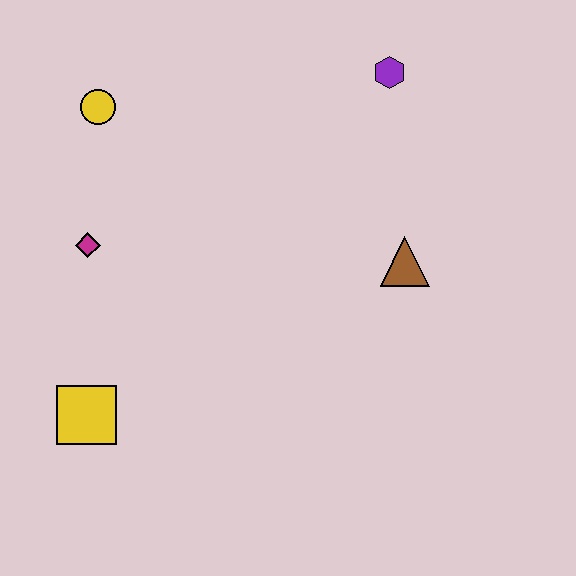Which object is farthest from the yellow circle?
The brown triangle is farthest from the yellow circle.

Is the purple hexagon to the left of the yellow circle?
No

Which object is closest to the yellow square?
The magenta diamond is closest to the yellow square.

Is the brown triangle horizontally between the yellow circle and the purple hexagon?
No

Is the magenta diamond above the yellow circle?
No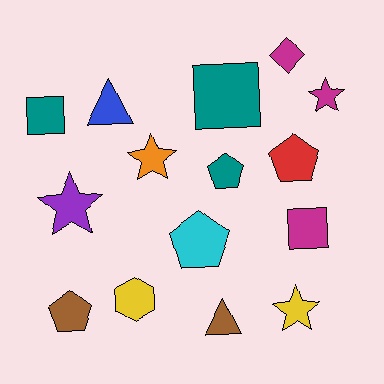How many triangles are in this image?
There are 2 triangles.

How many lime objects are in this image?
There are no lime objects.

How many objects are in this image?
There are 15 objects.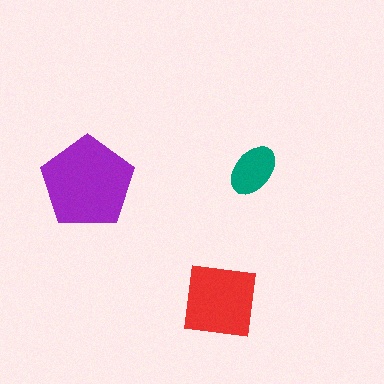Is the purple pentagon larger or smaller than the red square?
Larger.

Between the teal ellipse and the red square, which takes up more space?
The red square.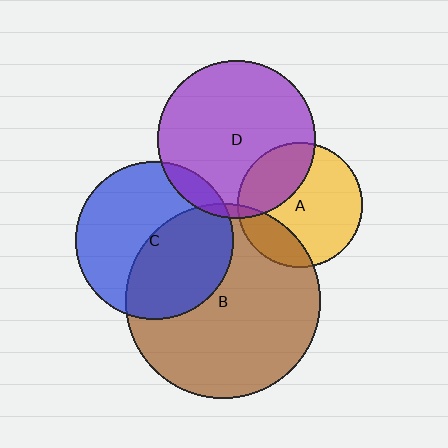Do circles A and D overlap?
Yes.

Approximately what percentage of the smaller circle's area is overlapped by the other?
Approximately 30%.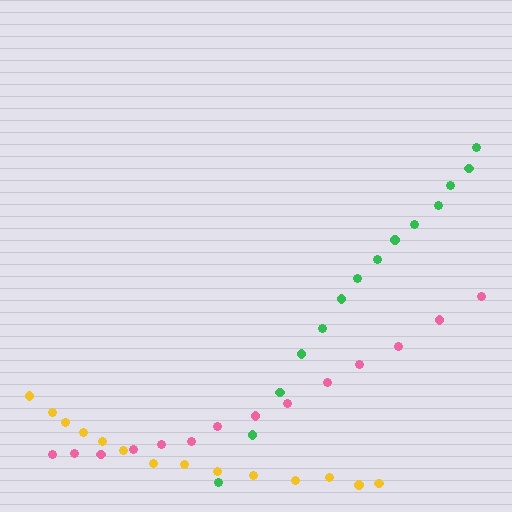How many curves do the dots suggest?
There are 3 distinct paths.